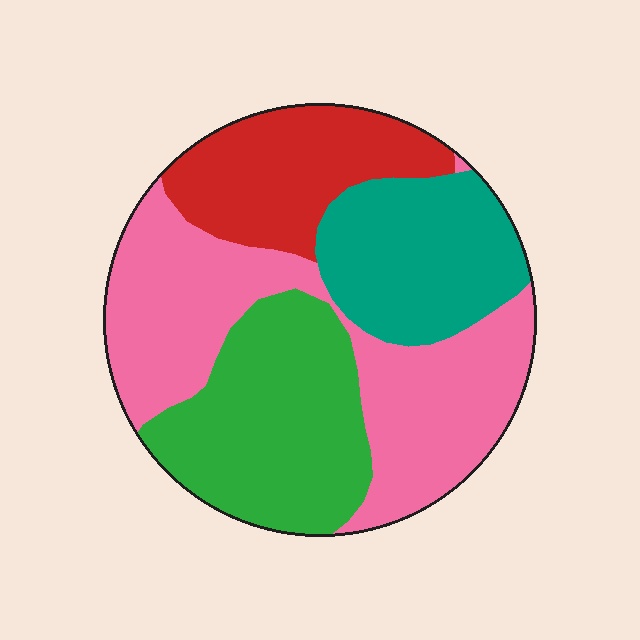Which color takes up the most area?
Pink, at roughly 35%.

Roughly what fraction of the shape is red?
Red takes up less than a quarter of the shape.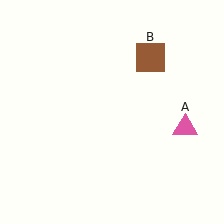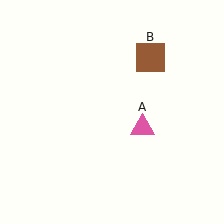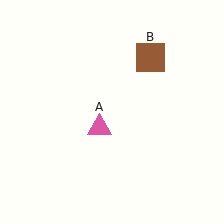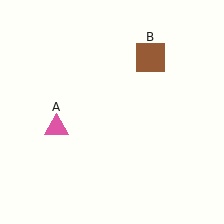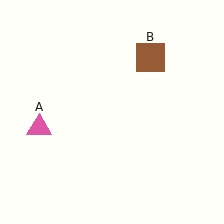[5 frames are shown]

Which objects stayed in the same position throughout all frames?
Brown square (object B) remained stationary.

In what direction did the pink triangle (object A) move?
The pink triangle (object A) moved left.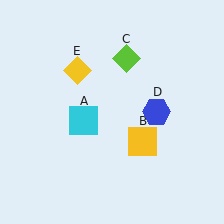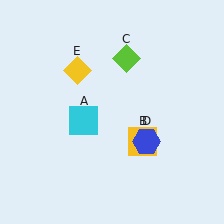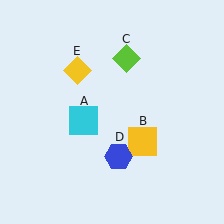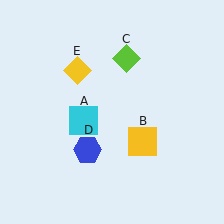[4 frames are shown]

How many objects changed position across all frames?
1 object changed position: blue hexagon (object D).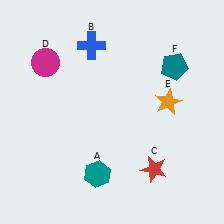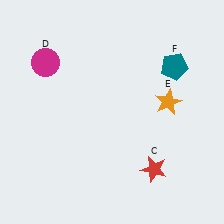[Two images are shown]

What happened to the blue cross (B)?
The blue cross (B) was removed in Image 2. It was in the top-left area of Image 1.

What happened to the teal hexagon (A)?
The teal hexagon (A) was removed in Image 2. It was in the bottom-left area of Image 1.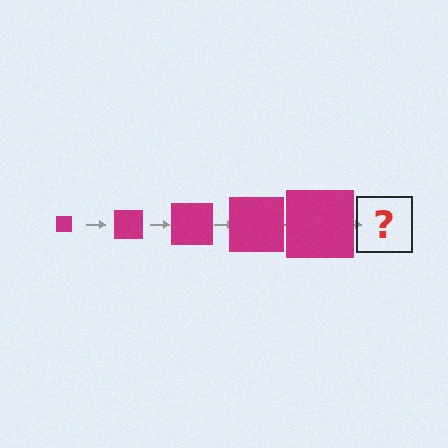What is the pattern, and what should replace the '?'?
The pattern is that the square gets progressively larger each step. The '?' should be a magenta square, larger than the previous one.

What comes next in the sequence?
The next element should be a magenta square, larger than the previous one.